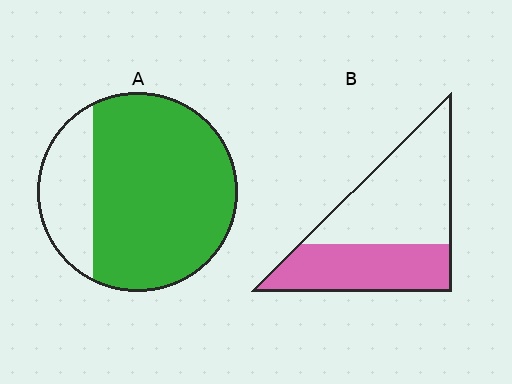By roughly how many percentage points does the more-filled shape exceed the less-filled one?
By roughly 35 percentage points (A over B).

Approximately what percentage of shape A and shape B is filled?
A is approximately 75% and B is approximately 40%.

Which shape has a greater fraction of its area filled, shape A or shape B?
Shape A.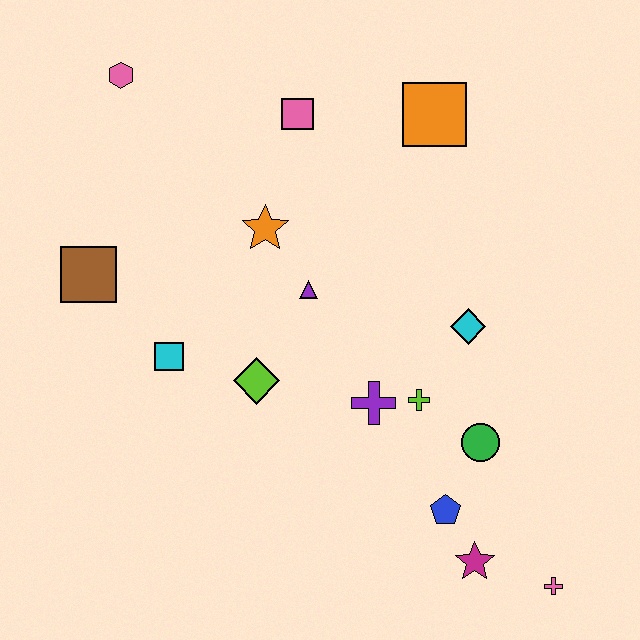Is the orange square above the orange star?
Yes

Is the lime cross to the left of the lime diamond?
No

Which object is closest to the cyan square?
The lime diamond is closest to the cyan square.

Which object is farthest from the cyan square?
The pink cross is farthest from the cyan square.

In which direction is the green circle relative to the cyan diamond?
The green circle is below the cyan diamond.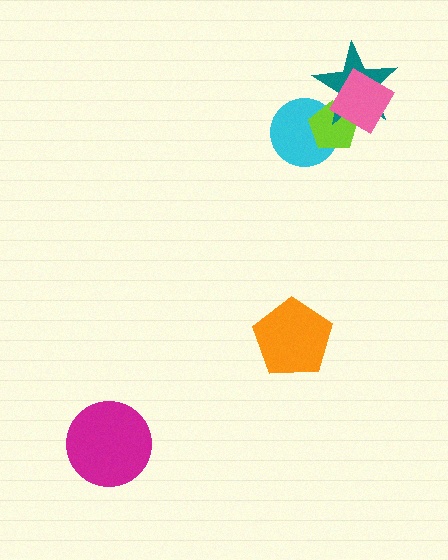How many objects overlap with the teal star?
3 objects overlap with the teal star.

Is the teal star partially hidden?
Yes, it is partially covered by another shape.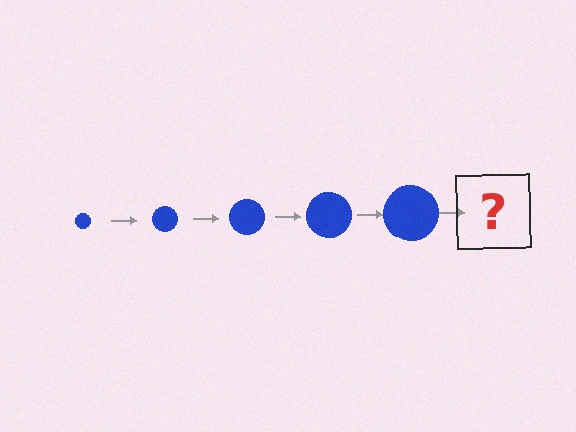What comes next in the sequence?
The next element should be a blue circle, larger than the previous one.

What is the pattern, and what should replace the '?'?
The pattern is that the circle gets progressively larger each step. The '?' should be a blue circle, larger than the previous one.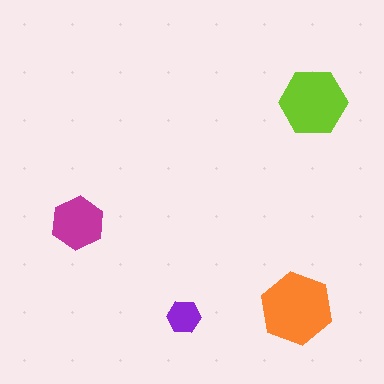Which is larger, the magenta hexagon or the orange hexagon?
The orange one.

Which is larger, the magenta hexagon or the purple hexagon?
The magenta one.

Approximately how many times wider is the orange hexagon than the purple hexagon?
About 2 times wider.